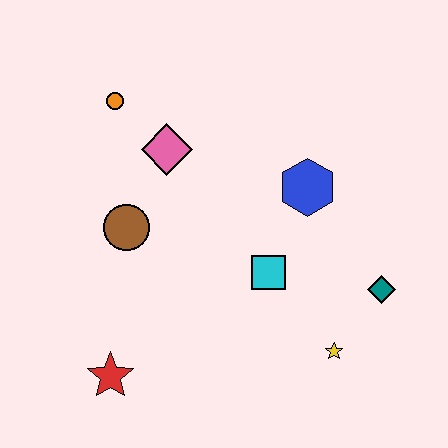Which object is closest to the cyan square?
The blue hexagon is closest to the cyan square.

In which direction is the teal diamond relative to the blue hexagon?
The teal diamond is below the blue hexagon.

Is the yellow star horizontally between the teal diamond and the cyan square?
Yes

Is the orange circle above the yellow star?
Yes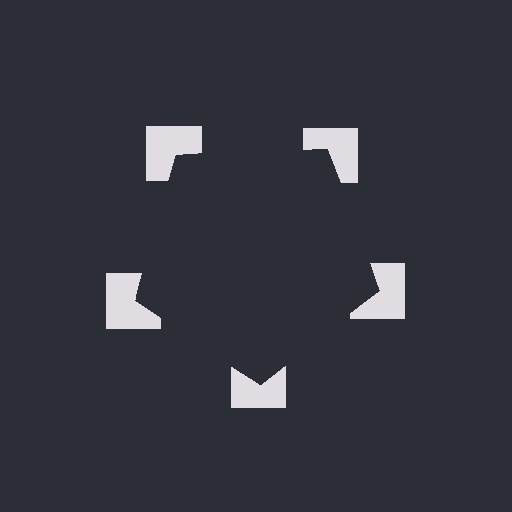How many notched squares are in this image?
There are 5 — one at each vertex of the illusory pentagon.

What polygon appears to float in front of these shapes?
An illusory pentagon — its edges are inferred from the aligned wedge cuts in the notched squares, not physically drawn.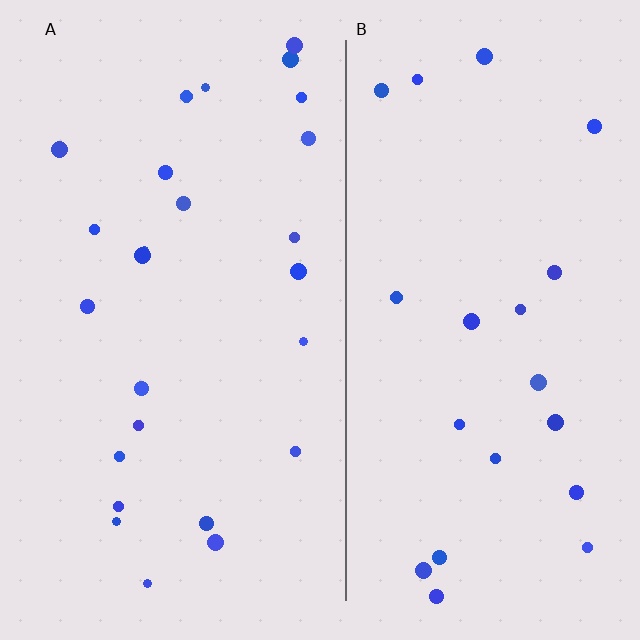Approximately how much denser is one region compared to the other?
Approximately 1.2× — region A over region B.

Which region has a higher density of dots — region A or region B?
A (the left).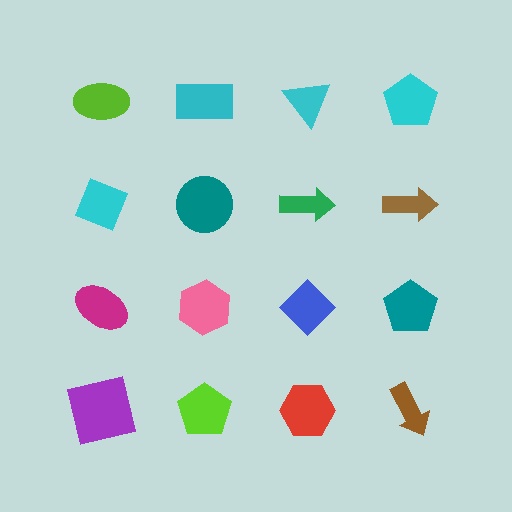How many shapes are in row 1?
4 shapes.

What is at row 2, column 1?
A cyan diamond.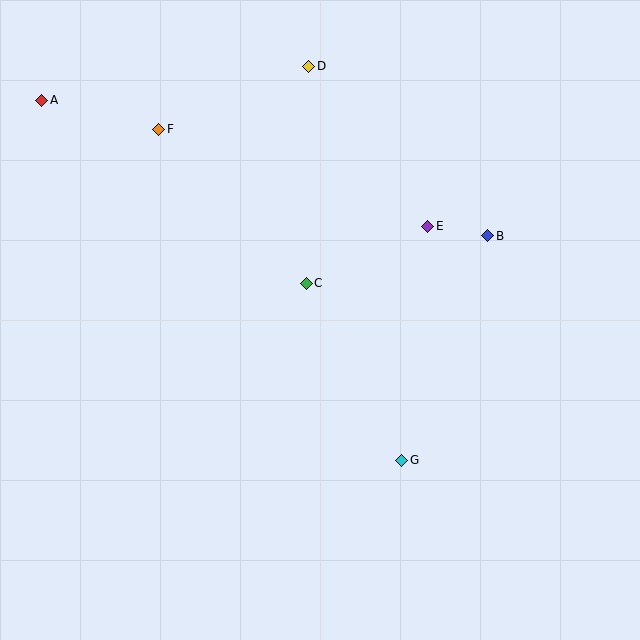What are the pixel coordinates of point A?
Point A is at (42, 100).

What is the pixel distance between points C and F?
The distance between C and F is 213 pixels.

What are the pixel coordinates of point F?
Point F is at (159, 129).